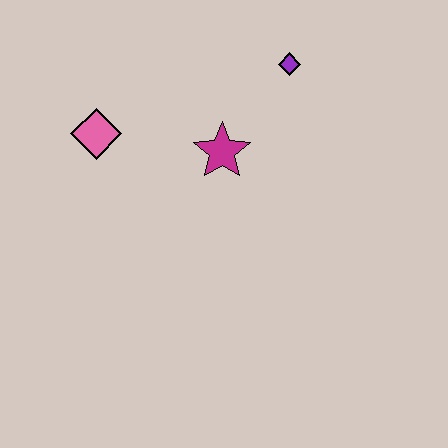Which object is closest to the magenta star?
The purple diamond is closest to the magenta star.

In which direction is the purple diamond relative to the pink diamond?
The purple diamond is to the right of the pink diamond.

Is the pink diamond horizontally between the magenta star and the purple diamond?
No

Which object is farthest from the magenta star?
The pink diamond is farthest from the magenta star.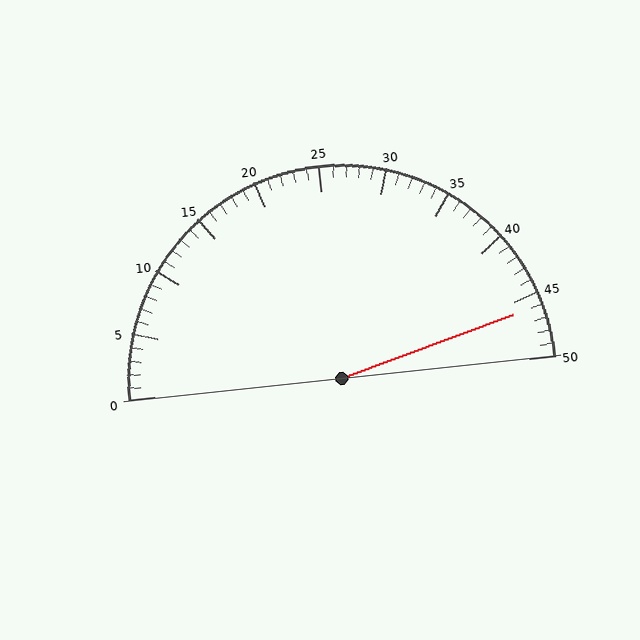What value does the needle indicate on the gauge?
The needle indicates approximately 46.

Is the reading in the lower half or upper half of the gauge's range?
The reading is in the upper half of the range (0 to 50).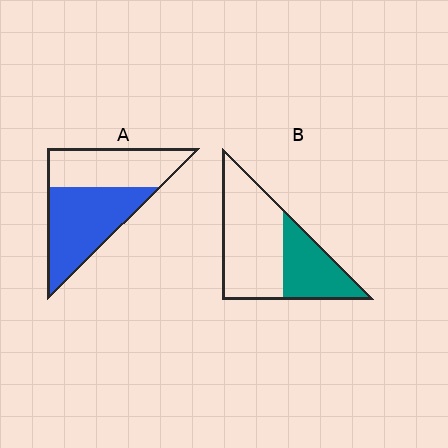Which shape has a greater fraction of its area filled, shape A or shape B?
Shape A.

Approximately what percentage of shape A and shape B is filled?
A is approximately 55% and B is approximately 35%.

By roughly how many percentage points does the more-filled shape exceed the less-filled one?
By roughly 20 percentage points (A over B).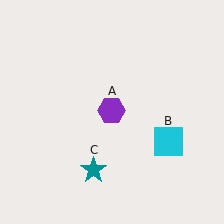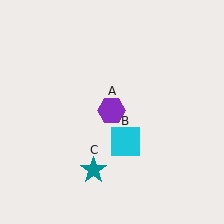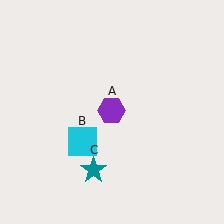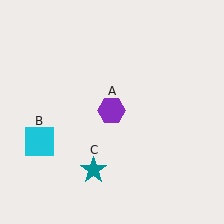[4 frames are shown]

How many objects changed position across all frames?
1 object changed position: cyan square (object B).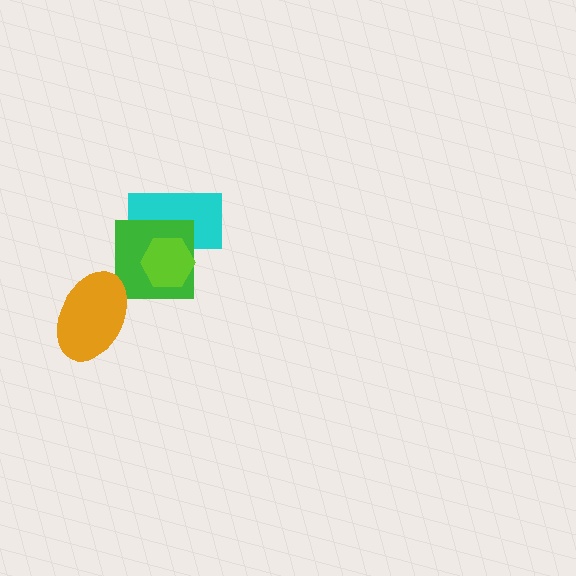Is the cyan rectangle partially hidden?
Yes, it is partially covered by another shape.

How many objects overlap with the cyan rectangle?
2 objects overlap with the cyan rectangle.